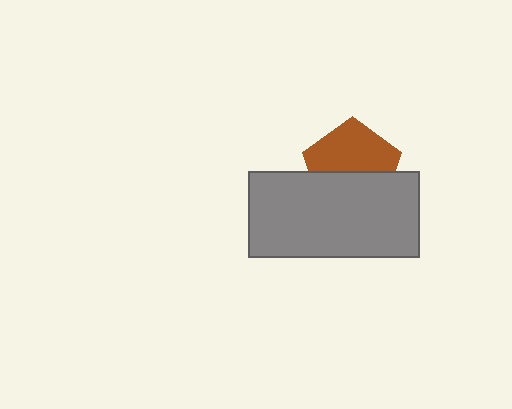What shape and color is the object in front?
The object in front is a gray rectangle.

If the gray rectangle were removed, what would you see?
You would see the complete brown pentagon.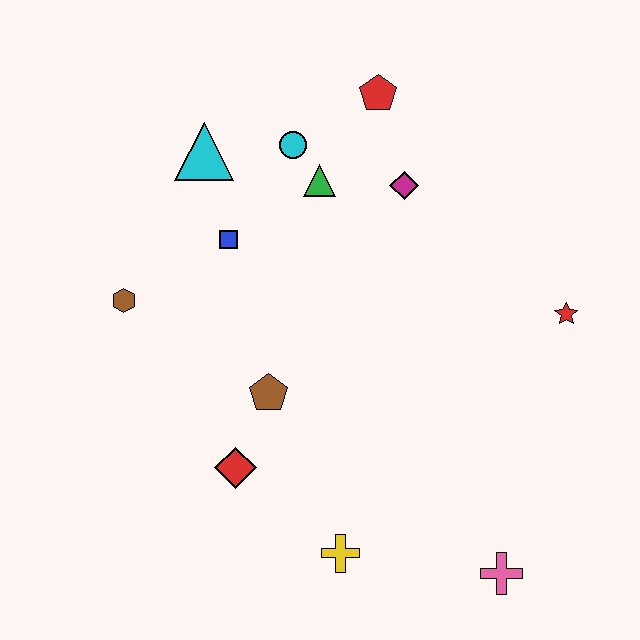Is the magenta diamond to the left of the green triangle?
No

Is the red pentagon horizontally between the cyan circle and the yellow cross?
No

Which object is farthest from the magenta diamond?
The pink cross is farthest from the magenta diamond.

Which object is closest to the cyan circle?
The green triangle is closest to the cyan circle.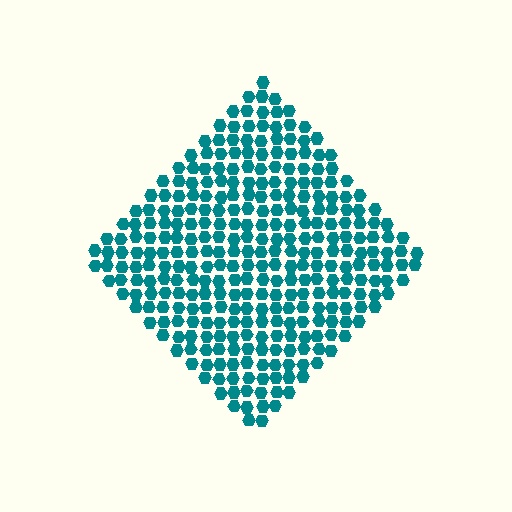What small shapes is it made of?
It is made of small hexagons.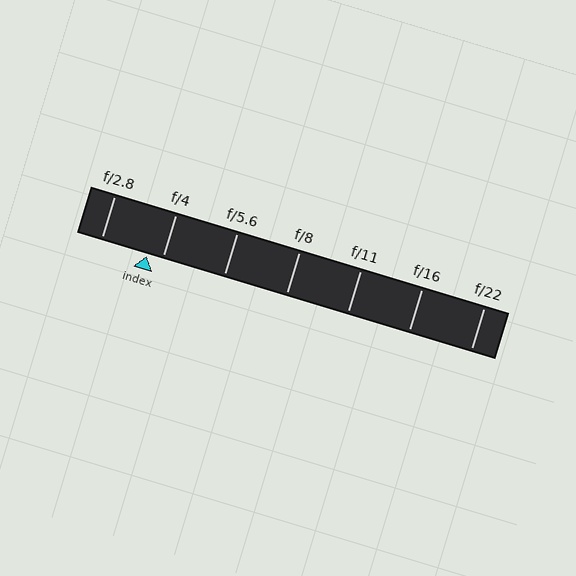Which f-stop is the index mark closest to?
The index mark is closest to f/4.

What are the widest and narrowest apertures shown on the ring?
The widest aperture shown is f/2.8 and the narrowest is f/22.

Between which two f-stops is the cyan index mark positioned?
The index mark is between f/2.8 and f/4.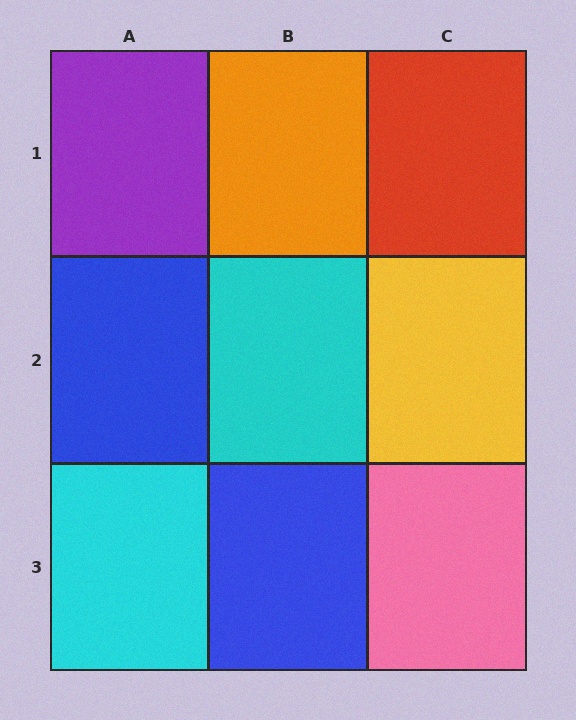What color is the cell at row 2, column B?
Cyan.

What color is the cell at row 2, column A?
Blue.